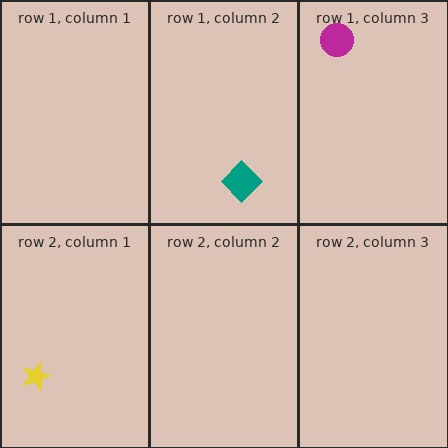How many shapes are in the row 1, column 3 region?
1.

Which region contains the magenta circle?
The row 1, column 3 region.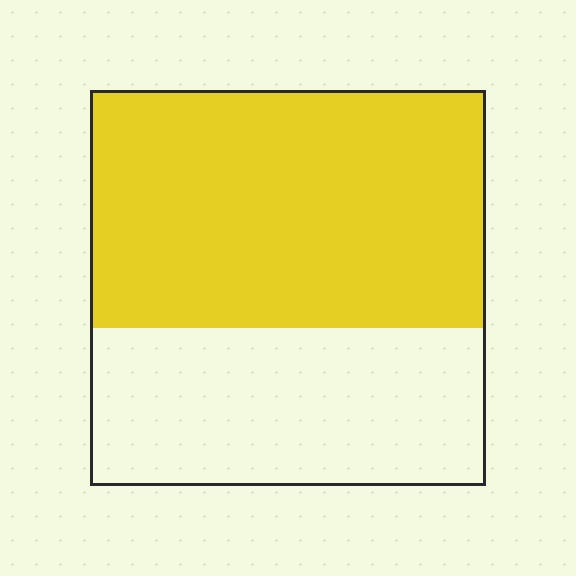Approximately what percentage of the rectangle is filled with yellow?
Approximately 60%.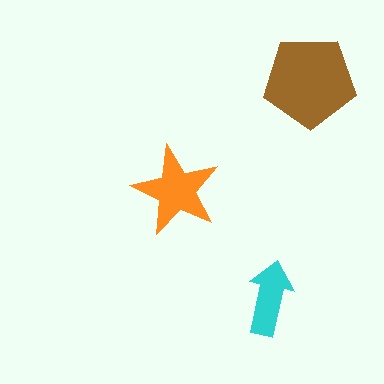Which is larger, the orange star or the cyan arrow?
The orange star.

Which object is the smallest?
The cyan arrow.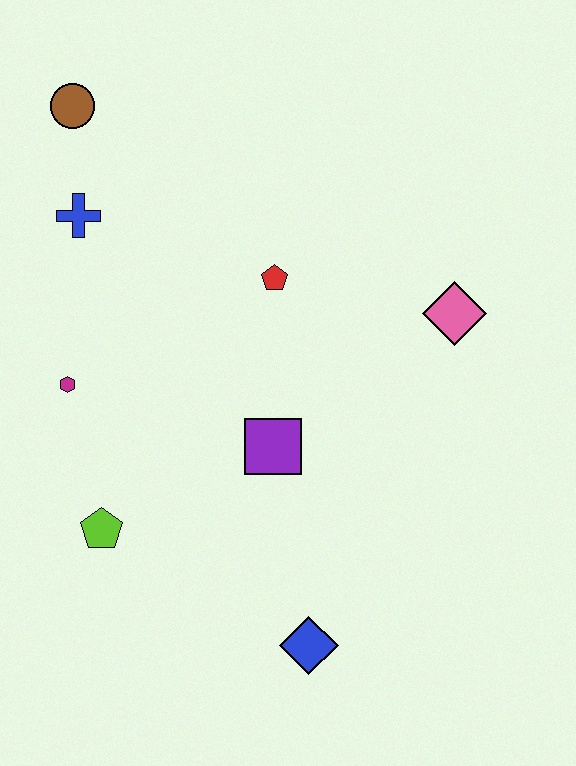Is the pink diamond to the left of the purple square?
No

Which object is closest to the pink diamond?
The red pentagon is closest to the pink diamond.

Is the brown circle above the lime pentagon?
Yes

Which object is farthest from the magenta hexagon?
The pink diamond is farthest from the magenta hexagon.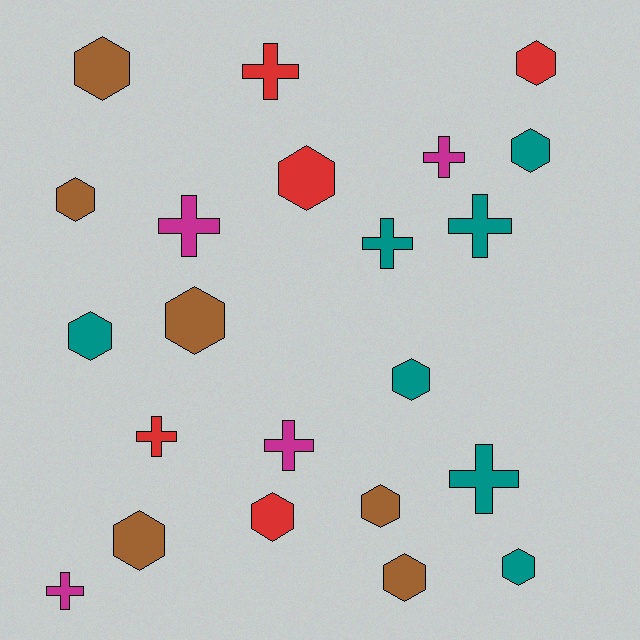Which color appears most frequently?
Teal, with 7 objects.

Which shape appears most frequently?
Hexagon, with 13 objects.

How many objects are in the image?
There are 22 objects.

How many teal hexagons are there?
There are 4 teal hexagons.